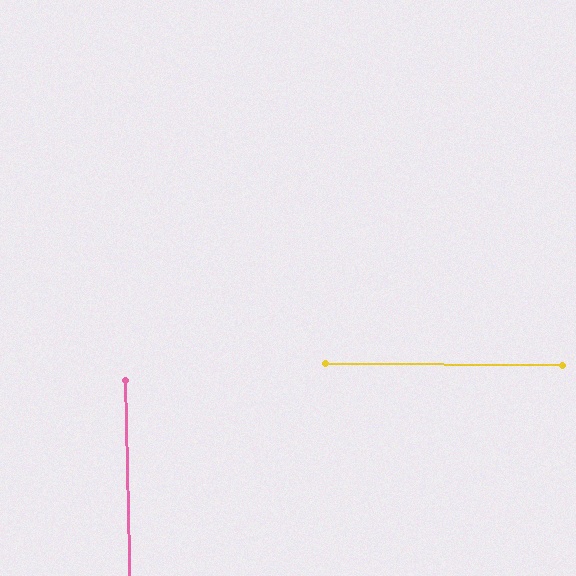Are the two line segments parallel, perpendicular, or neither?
Perpendicular — they meet at approximately 88°.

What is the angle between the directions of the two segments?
Approximately 88 degrees.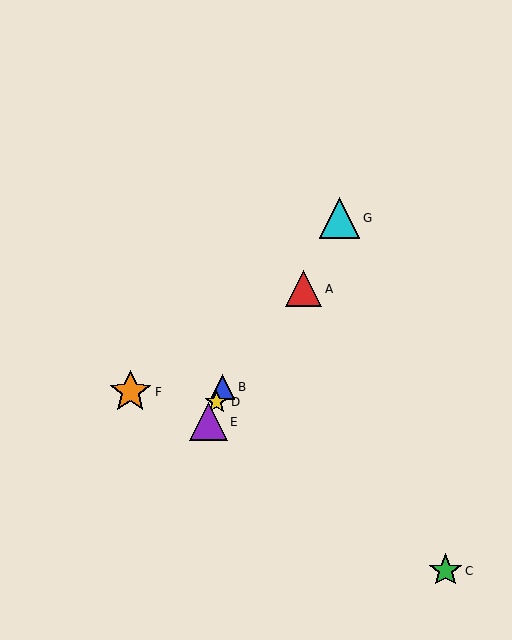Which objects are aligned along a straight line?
Objects B, D, E are aligned along a straight line.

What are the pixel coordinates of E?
Object E is at (208, 422).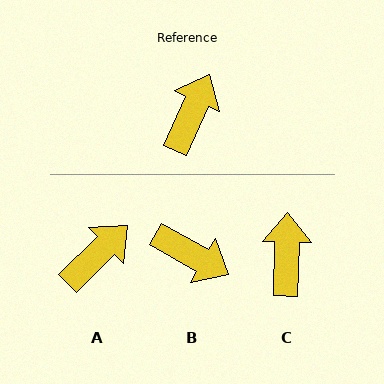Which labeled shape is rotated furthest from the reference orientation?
B, about 95 degrees away.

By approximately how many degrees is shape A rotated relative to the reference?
Approximately 22 degrees clockwise.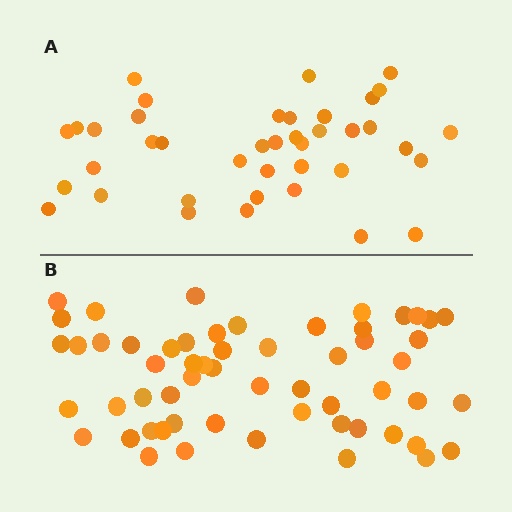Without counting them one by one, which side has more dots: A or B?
Region B (the bottom region) has more dots.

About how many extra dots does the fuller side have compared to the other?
Region B has approximately 15 more dots than region A.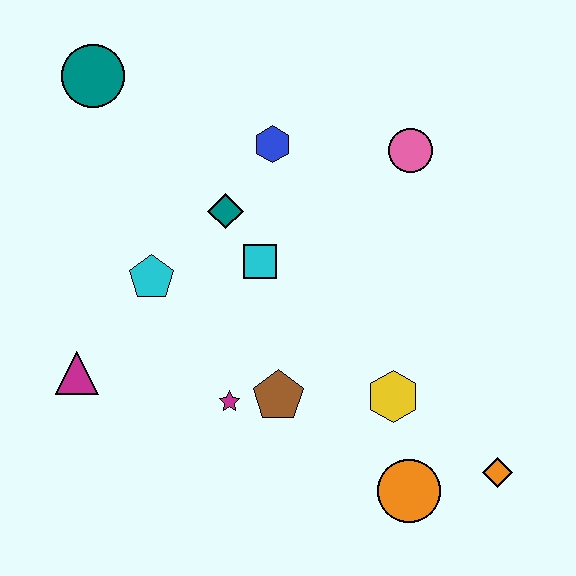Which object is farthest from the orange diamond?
The teal circle is farthest from the orange diamond.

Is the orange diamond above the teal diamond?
No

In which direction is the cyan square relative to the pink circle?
The cyan square is to the left of the pink circle.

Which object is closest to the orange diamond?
The orange circle is closest to the orange diamond.